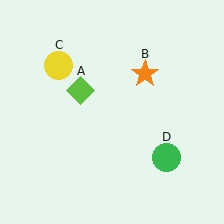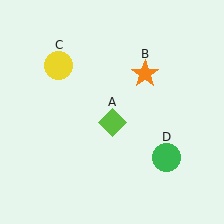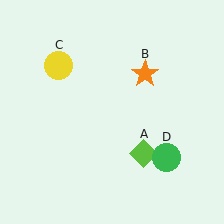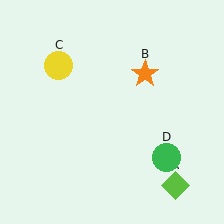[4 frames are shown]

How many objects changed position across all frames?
1 object changed position: lime diamond (object A).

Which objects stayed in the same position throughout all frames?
Orange star (object B) and yellow circle (object C) and green circle (object D) remained stationary.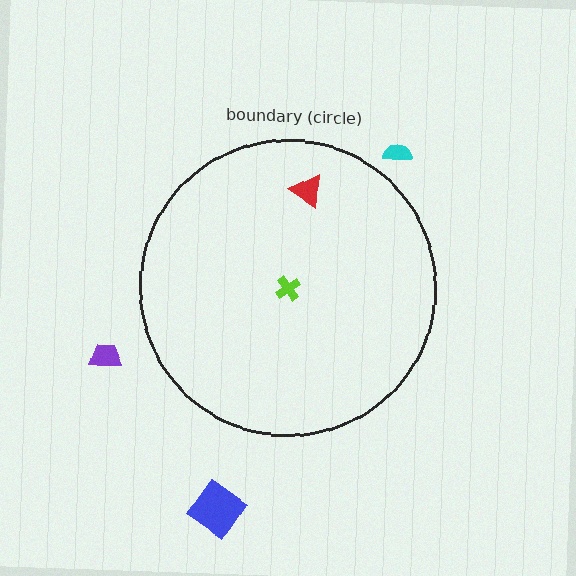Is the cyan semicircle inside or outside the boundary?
Outside.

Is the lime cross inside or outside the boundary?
Inside.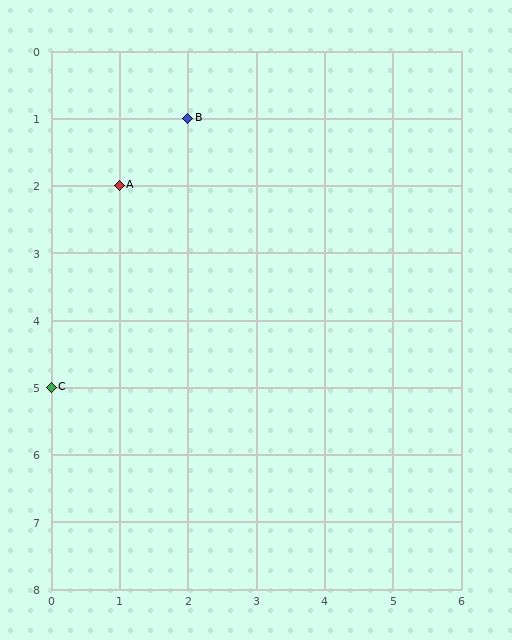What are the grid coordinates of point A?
Point A is at grid coordinates (1, 2).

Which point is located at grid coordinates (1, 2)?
Point A is at (1, 2).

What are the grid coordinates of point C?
Point C is at grid coordinates (0, 5).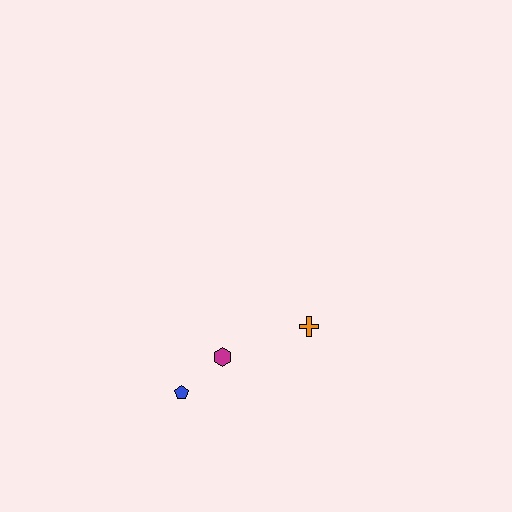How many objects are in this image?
There are 3 objects.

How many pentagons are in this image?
There is 1 pentagon.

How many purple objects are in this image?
There are no purple objects.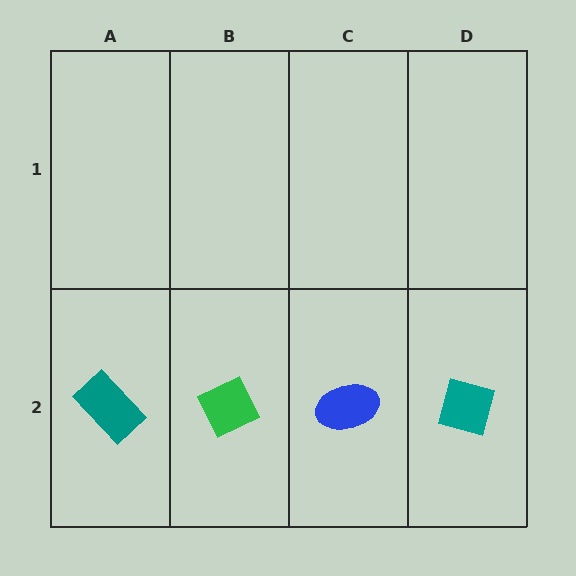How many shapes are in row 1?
0 shapes.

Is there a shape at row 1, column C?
No, that cell is empty.